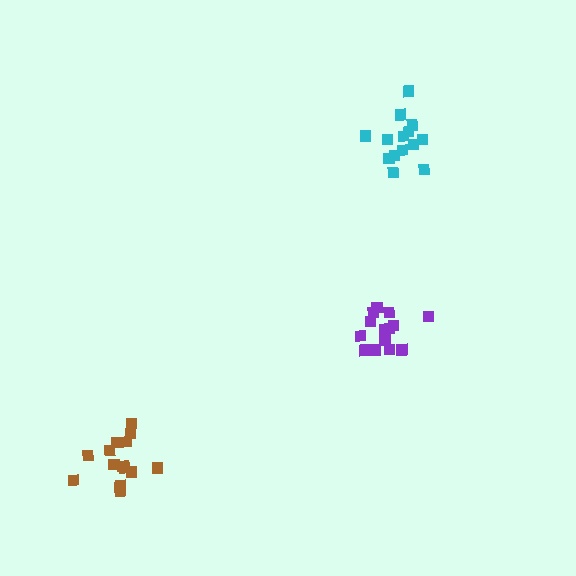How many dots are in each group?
Group 1: 15 dots, Group 2: 14 dots, Group 3: 14 dots (43 total).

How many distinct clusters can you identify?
There are 3 distinct clusters.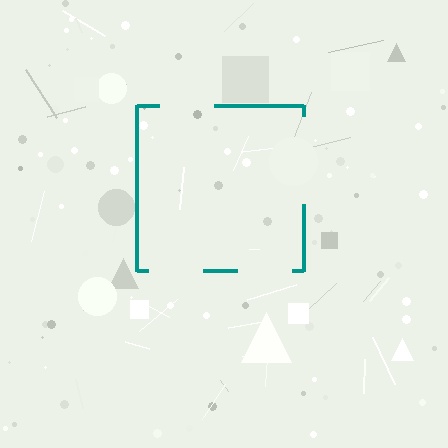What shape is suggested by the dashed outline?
The dashed outline suggests a square.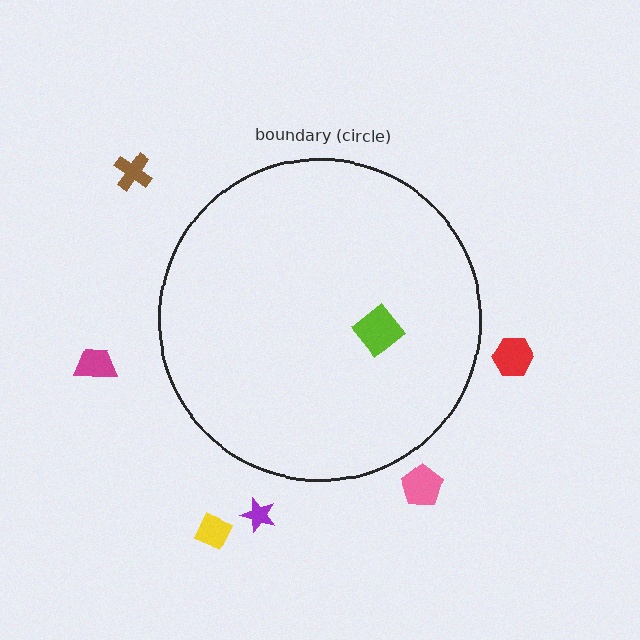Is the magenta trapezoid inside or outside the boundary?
Outside.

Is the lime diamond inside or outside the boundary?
Inside.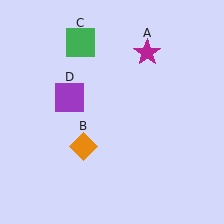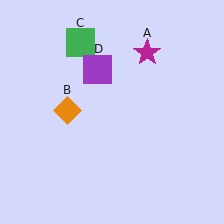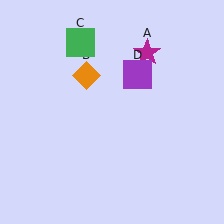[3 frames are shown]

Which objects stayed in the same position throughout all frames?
Magenta star (object A) and green square (object C) remained stationary.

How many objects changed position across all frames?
2 objects changed position: orange diamond (object B), purple square (object D).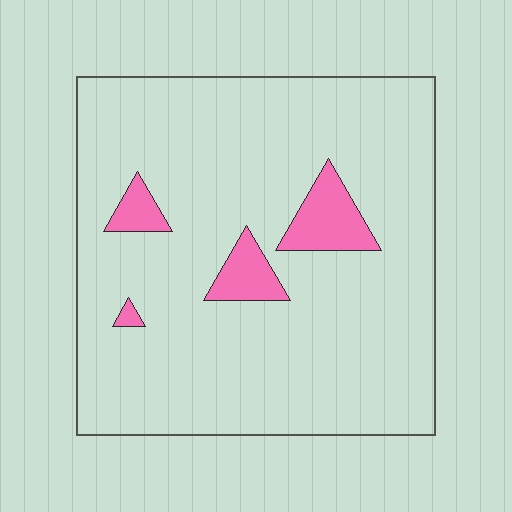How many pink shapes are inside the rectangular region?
4.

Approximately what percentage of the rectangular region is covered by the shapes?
Approximately 10%.